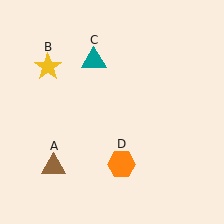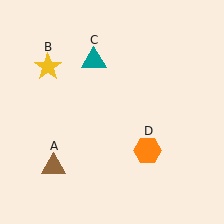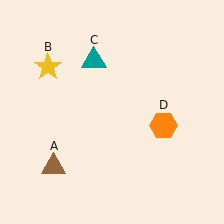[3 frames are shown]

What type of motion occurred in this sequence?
The orange hexagon (object D) rotated counterclockwise around the center of the scene.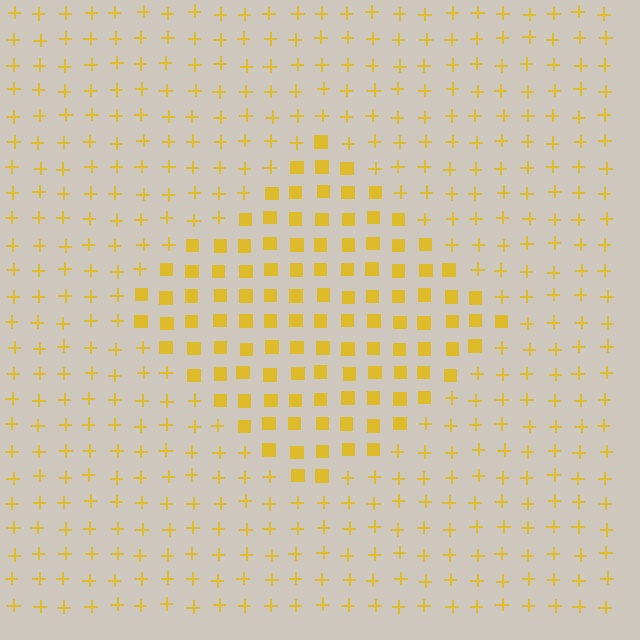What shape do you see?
I see a diamond.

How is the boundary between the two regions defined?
The boundary is defined by a change in element shape: squares inside vs. plus signs outside. All elements share the same color and spacing.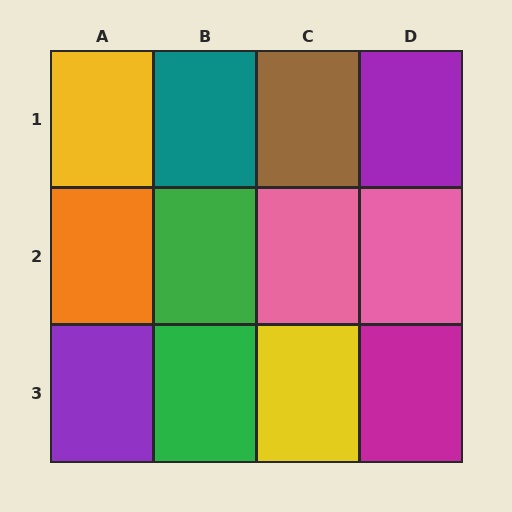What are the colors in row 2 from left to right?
Orange, green, pink, pink.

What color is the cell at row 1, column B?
Teal.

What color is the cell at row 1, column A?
Yellow.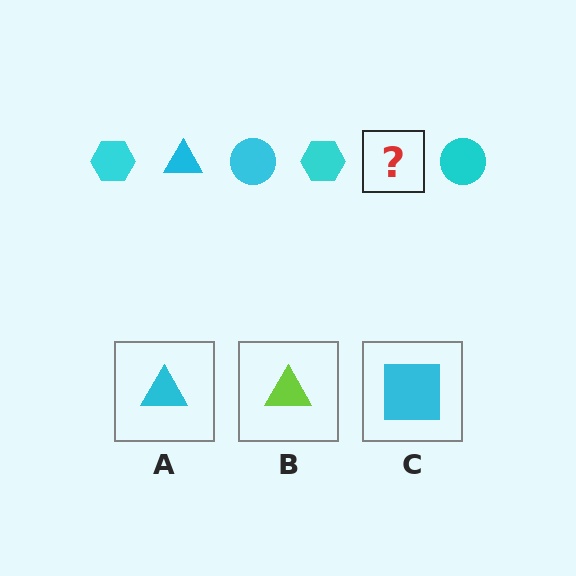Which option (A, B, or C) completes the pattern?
A.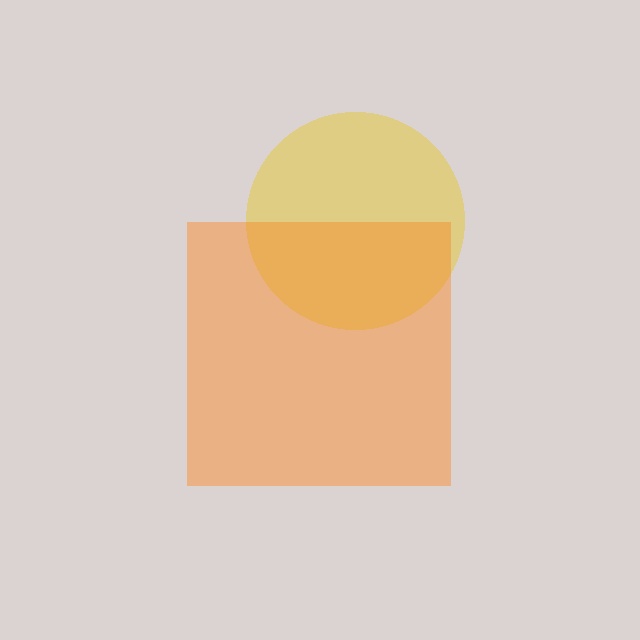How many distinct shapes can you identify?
There are 2 distinct shapes: a yellow circle, an orange square.